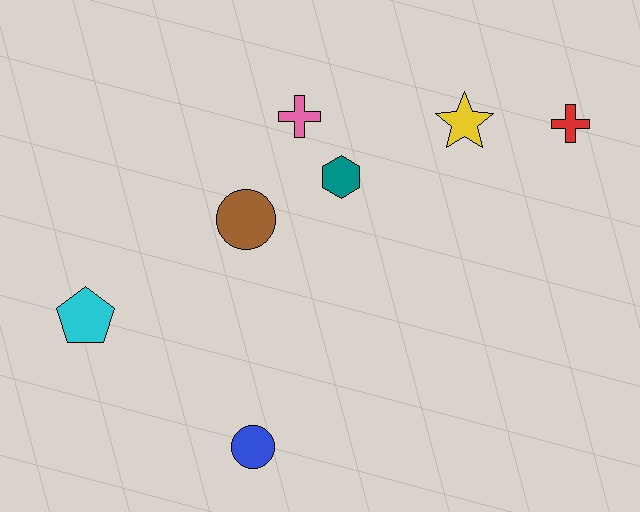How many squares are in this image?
There are no squares.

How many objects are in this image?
There are 7 objects.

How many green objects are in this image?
There are no green objects.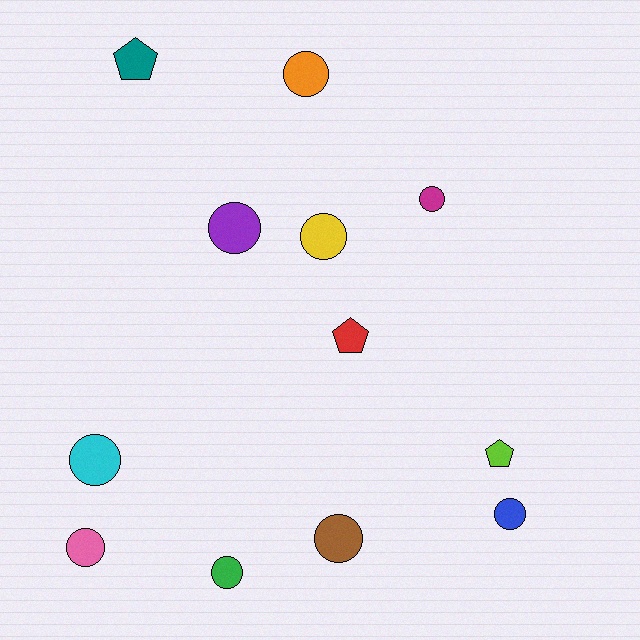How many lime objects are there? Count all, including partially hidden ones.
There is 1 lime object.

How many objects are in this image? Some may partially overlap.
There are 12 objects.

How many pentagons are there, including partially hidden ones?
There are 3 pentagons.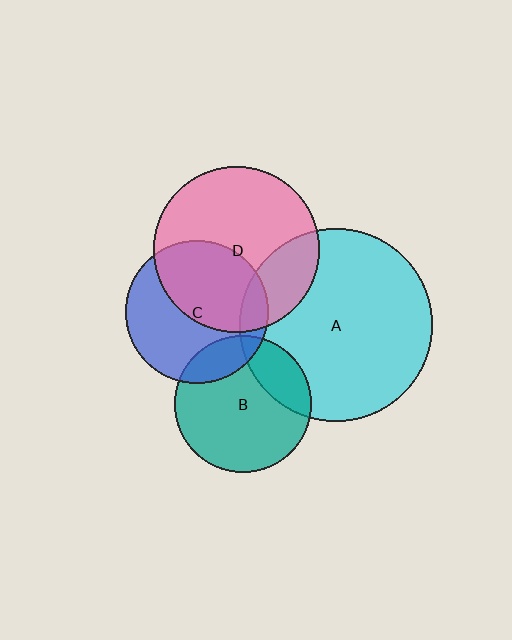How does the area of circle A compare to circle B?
Approximately 2.0 times.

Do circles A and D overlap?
Yes.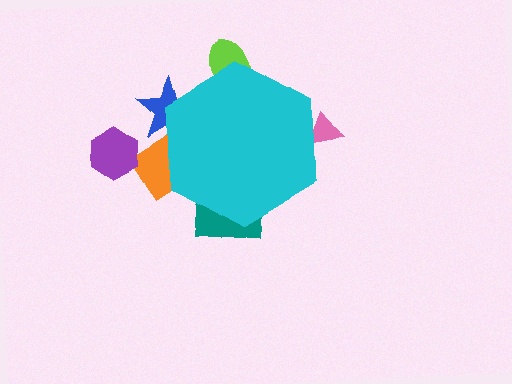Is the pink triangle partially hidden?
Yes, the pink triangle is partially hidden behind the cyan hexagon.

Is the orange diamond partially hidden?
Yes, the orange diamond is partially hidden behind the cyan hexagon.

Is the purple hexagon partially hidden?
No, the purple hexagon is fully visible.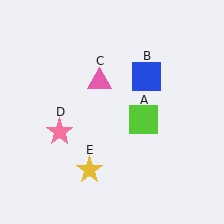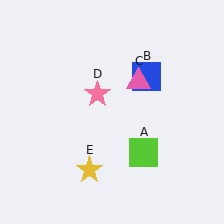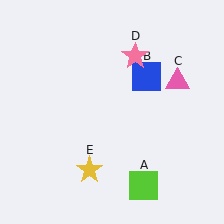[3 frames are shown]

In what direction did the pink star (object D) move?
The pink star (object D) moved up and to the right.